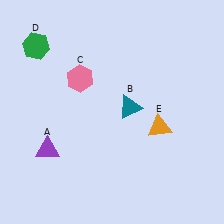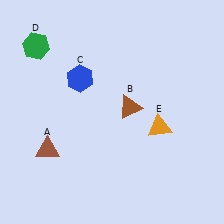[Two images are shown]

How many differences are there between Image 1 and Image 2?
There are 3 differences between the two images.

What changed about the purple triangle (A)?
In Image 1, A is purple. In Image 2, it changed to brown.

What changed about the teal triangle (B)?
In Image 1, B is teal. In Image 2, it changed to brown.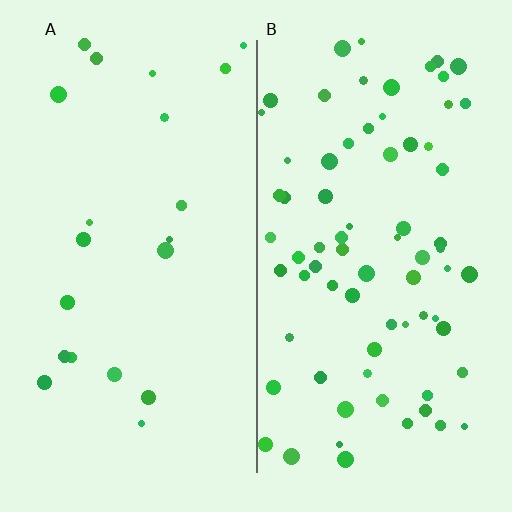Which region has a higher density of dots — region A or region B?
B (the right).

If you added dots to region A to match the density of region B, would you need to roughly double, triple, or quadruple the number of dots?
Approximately quadruple.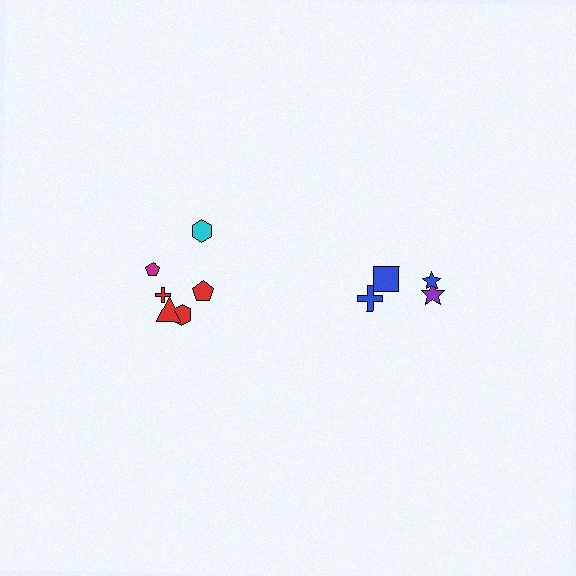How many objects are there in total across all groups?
There are 10 objects.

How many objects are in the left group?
There are 6 objects.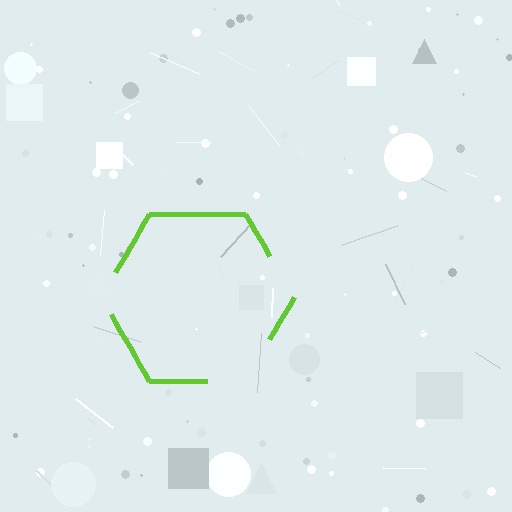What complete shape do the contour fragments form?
The contour fragments form a hexagon.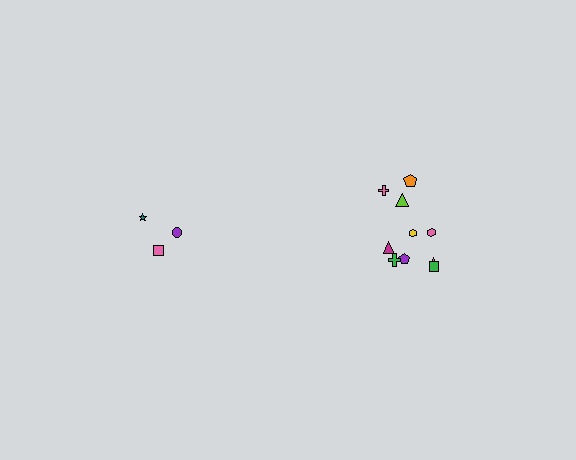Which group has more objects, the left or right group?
The right group.